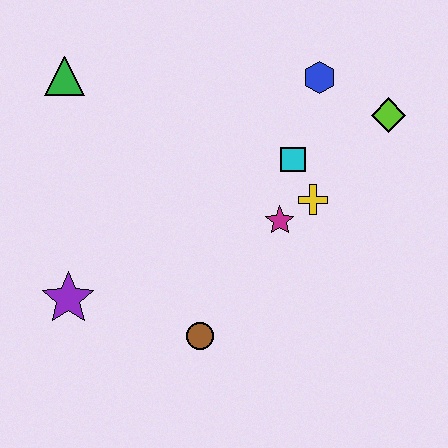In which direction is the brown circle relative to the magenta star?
The brown circle is below the magenta star.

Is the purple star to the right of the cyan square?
No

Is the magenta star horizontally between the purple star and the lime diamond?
Yes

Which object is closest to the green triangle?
The purple star is closest to the green triangle.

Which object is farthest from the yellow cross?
The green triangle is farthest from the yellow cross.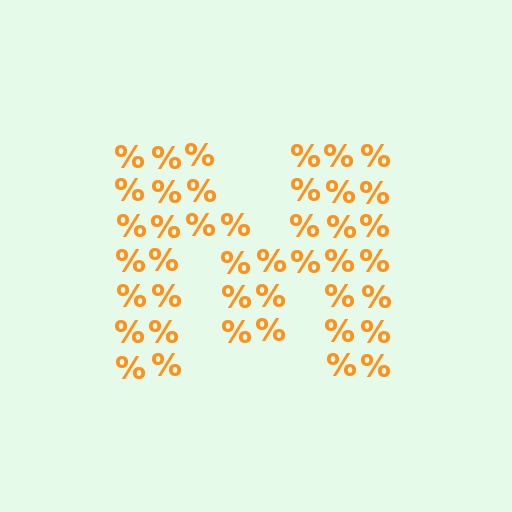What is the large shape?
The large shape is the letter M.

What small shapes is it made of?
It is made of small percent signs.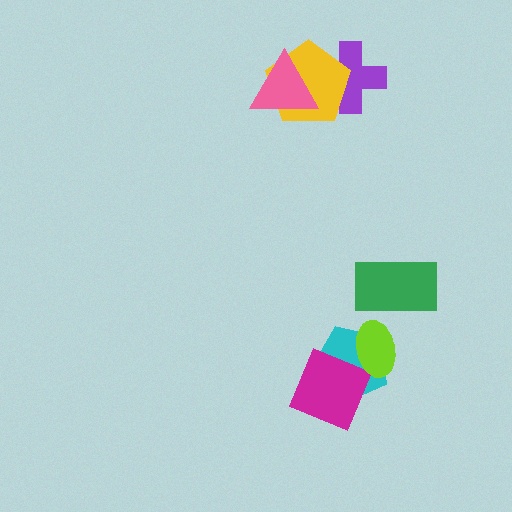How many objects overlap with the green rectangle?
0 objects overlap with the green rectangle.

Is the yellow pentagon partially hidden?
Yes, it is partially covered by another shape.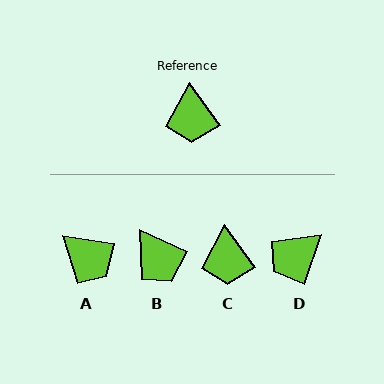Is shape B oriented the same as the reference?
No, it is off by about 30 degrees.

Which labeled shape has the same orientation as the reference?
C.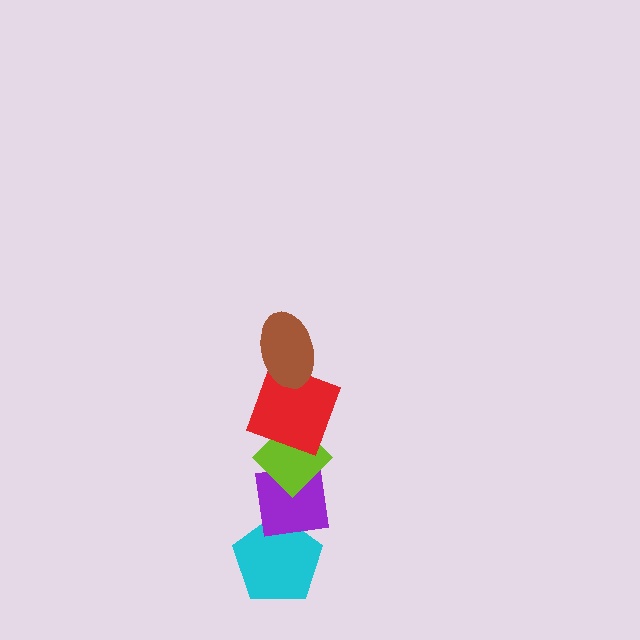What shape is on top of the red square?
The brown ellipse is on top of the red square.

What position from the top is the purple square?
The purple square is 4th from the top.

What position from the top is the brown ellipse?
The brown ellipse is 1st from the top.